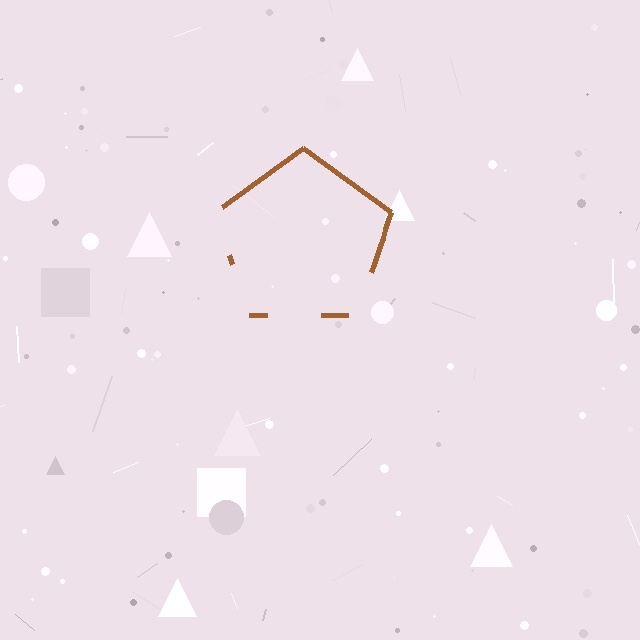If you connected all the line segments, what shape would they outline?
They would outline a pentagon.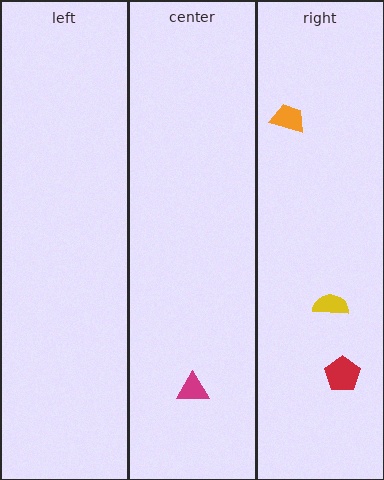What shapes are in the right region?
The yellow semicircle, the orange trapezoid, the red pentagon.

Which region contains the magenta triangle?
The center region.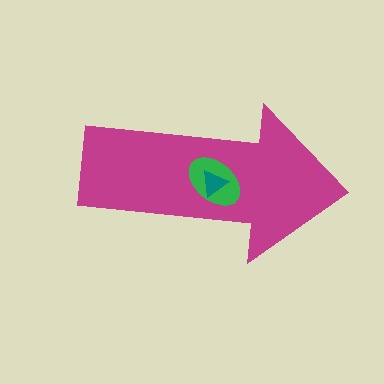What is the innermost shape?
The teal triangle.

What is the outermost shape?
The magenta arrow.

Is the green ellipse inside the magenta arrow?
Yes.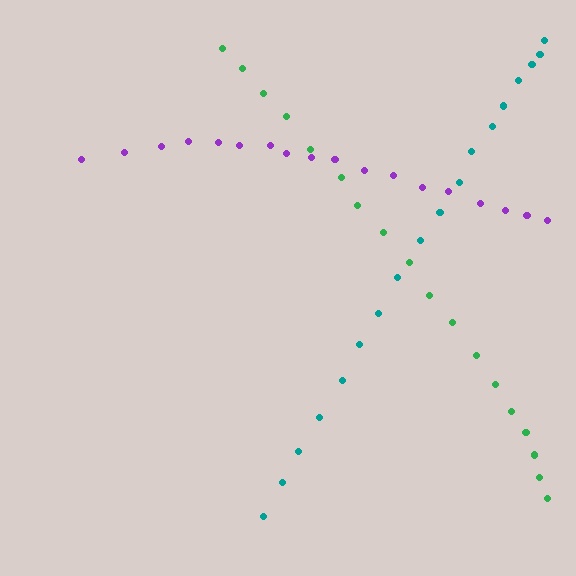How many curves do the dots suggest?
There are 3 distinct paths.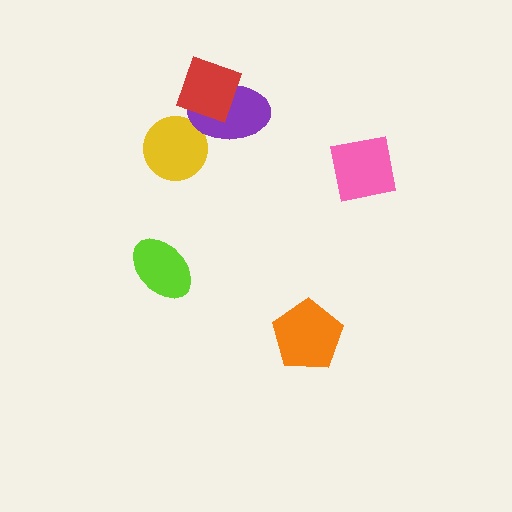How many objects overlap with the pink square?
0 objects overlap with the pink square.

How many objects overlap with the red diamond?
1 object overlaps with the red diamond.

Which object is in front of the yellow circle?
The purple ellipse is in front of the yellow circle.